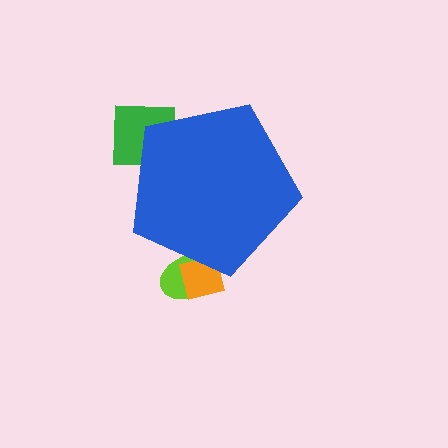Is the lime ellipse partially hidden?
Yes, the lime ellipse is partially hidden behind the blue pentagon.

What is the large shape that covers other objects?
A blue pentagon.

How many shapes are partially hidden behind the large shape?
3 shapes are partially hidden.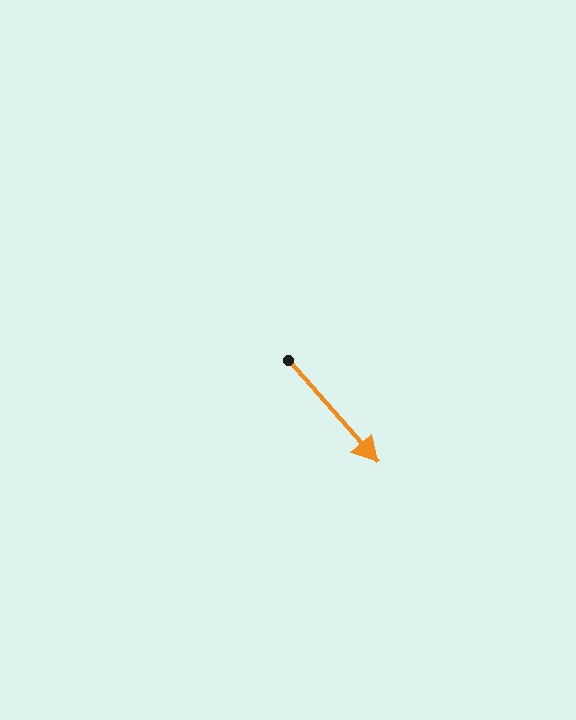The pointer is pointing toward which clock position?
Roughly 5 o'clock.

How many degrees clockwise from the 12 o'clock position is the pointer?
Approximately 139 degrees.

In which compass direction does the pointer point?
Southeast.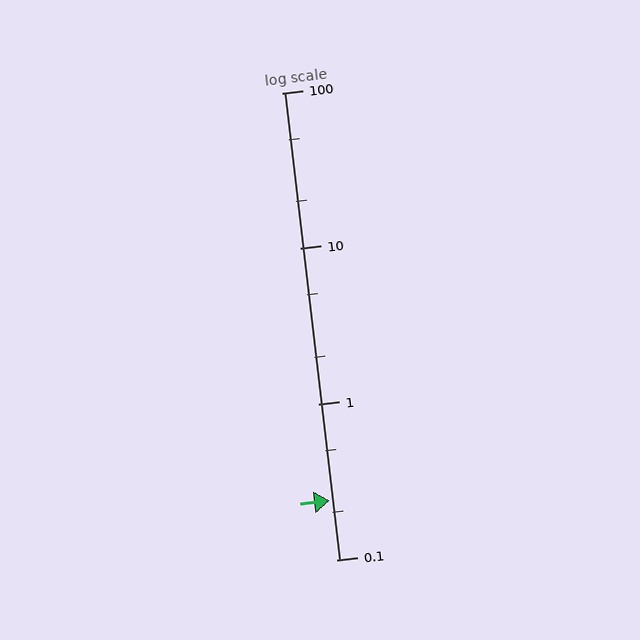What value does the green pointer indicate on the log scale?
The pointer indicates approximately 0.24.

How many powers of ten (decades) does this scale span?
The scale spans 3 decades, from 0.1 to 100.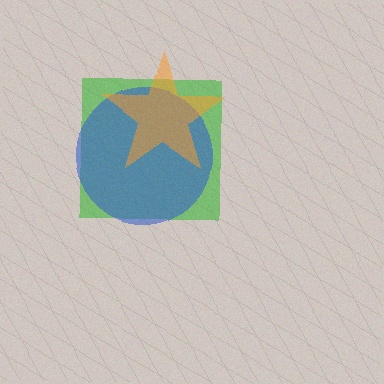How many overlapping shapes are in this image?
There are 3 overlapping shapes in the image.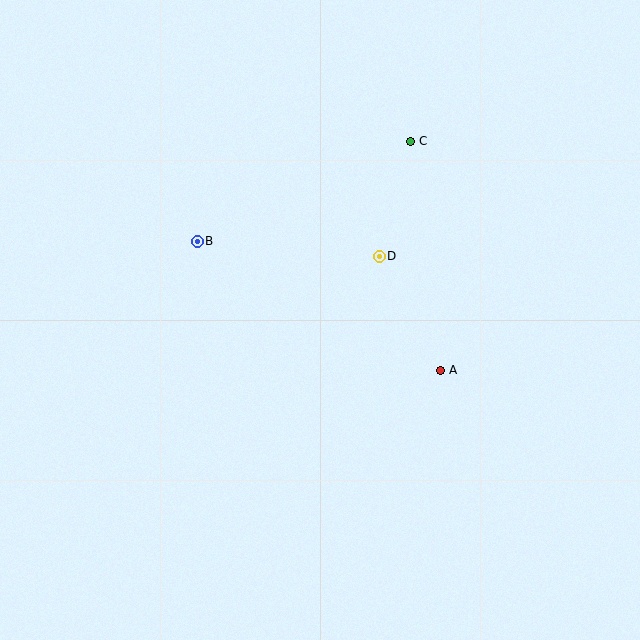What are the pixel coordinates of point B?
Point B is at (197, 241).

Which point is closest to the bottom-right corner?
Point A is closest to the bottom-right corner.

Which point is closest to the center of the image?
Point D at (379, 256) is closest to the center.